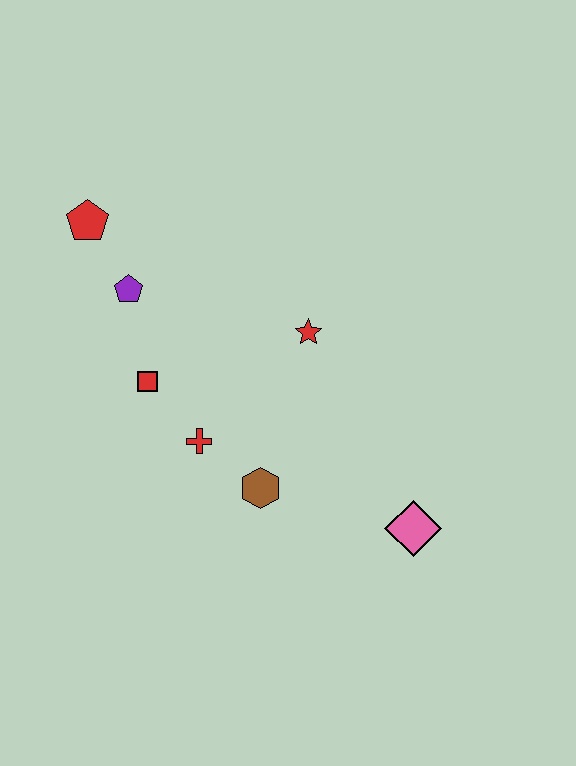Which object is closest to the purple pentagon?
The red pentagon is closest to the purple pentagon.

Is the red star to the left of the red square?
No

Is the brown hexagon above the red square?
No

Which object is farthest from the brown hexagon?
The red pentagon is farthest from the brown hexagon.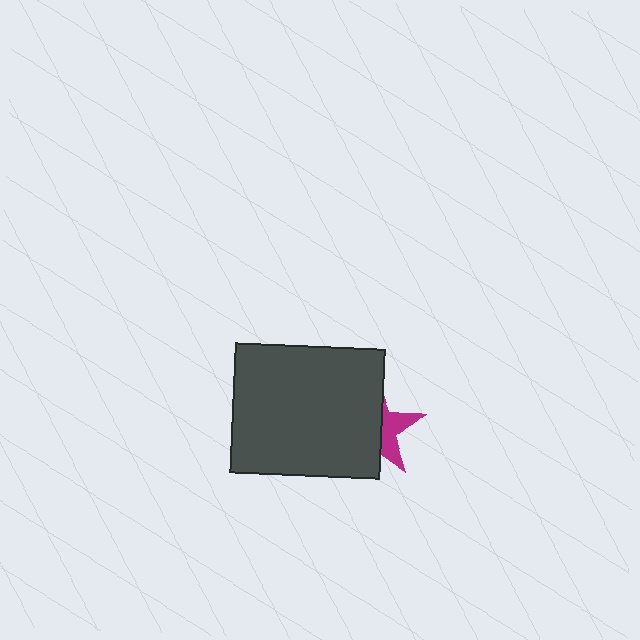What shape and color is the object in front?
The object in front is a dark gray rectangle.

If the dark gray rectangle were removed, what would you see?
You would see the complete magenta star.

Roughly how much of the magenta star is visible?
A small part of it is visible (roughly 35%).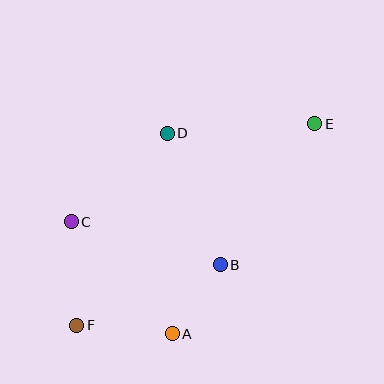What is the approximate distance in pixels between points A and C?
The distance between A and C is approximately 151 pixels.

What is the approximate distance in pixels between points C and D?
The distance between C and D is approximately 130 pixels.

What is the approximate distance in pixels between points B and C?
The distance between B and C is approximately 155 pixels.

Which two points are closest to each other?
Points A and B are closest to each other.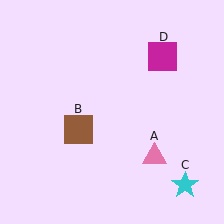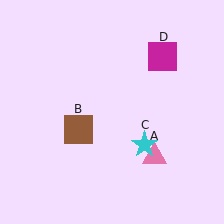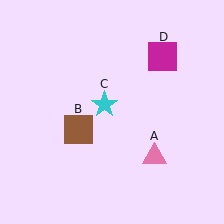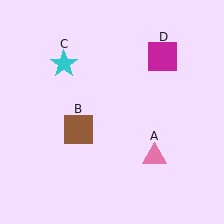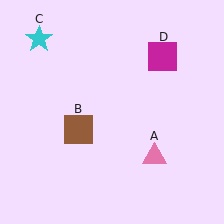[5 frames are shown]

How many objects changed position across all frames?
1 object changed position: cyan star (object C).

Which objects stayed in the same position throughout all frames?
Pink triangle (object A) and brown square (object B) and magenta square (object D) remained stationary.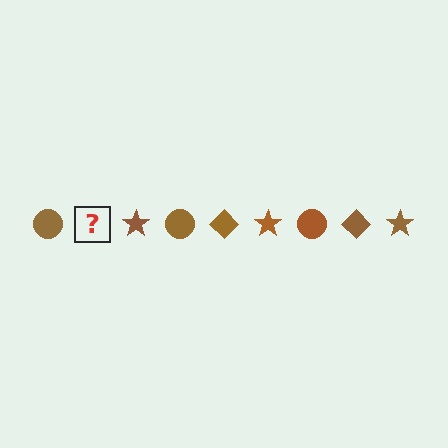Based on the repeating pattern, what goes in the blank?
The blank should be a brown diamond.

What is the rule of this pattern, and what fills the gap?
The rule is that the pattern cycles through circle, diamond, star shapes in brown. The gap should be filled with a brown diamond.